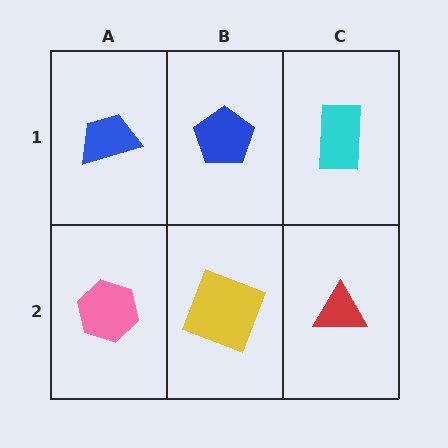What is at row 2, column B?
A yellow square.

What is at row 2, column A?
A pink hexagon.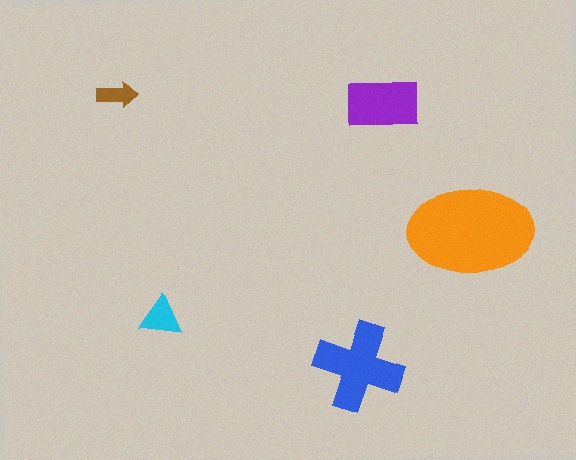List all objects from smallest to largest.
The brown arrow, the cyan triangle, the purple rectangle, the blue cross, the orange ellipse.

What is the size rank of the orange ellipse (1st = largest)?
1st.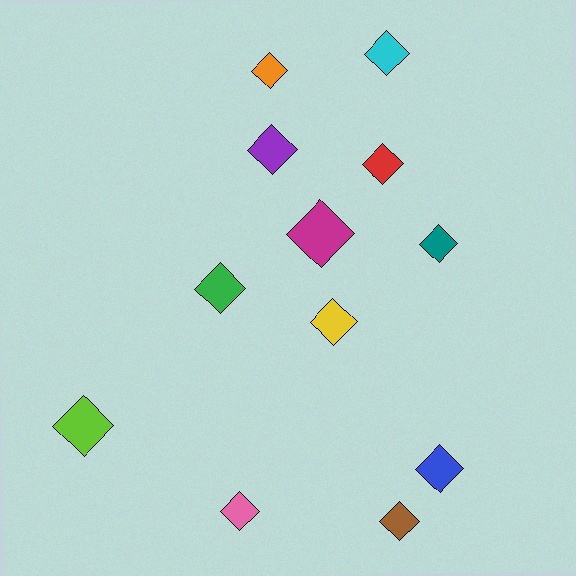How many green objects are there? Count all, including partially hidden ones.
There is 1 green object.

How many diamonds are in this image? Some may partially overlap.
There are 12 diamonds.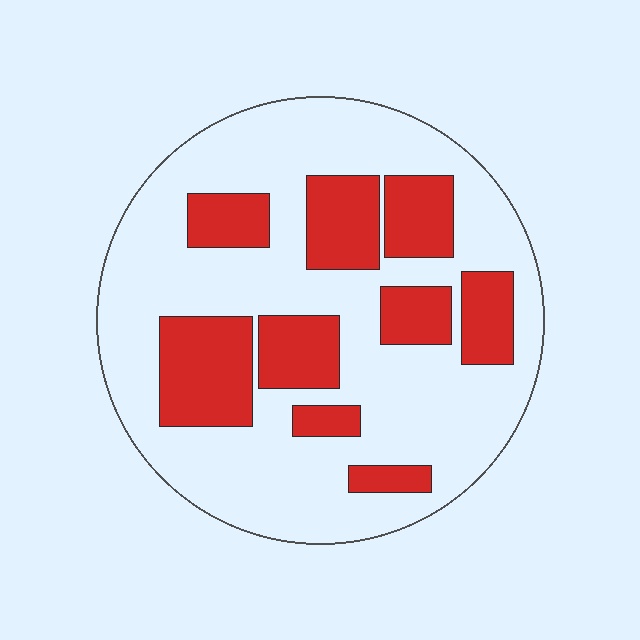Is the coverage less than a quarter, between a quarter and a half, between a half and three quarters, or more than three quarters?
Between a quarter and a half.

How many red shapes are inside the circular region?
9.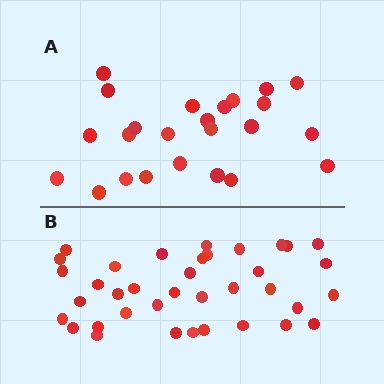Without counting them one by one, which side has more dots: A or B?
Region B (the bottom region) has more dots.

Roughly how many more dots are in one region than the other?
Region B has approximately 15 more dots than region A.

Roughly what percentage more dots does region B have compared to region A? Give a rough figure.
About 55% more.